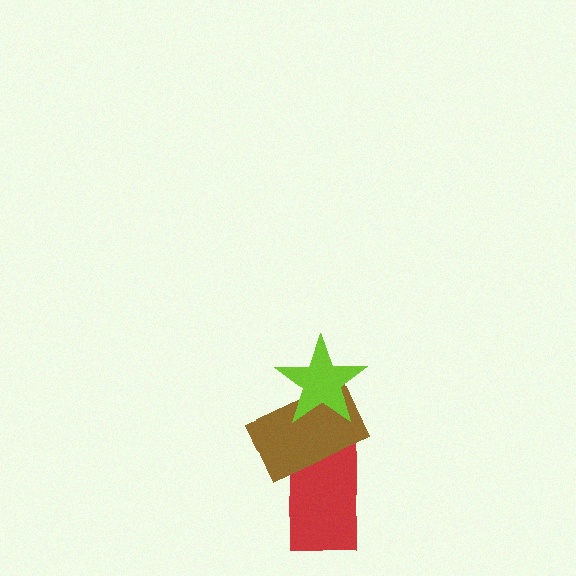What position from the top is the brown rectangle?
The brown rectangle is 2nd from the top.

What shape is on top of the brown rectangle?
The lime star is on top of the brown rectangle.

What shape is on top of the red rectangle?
The brown rectangle is on top of the red rectangle.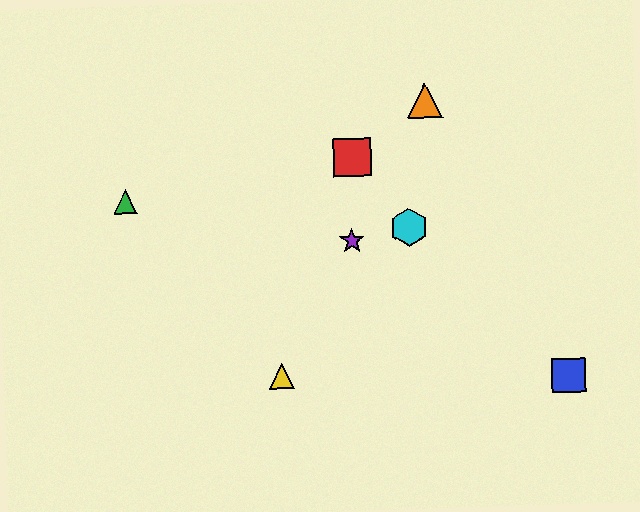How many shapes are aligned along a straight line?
3 shapes (the yellow triangle, the purple star, the orange triangle) are aligned along a straight line.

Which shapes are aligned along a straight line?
The yellow triangle, the purple star, the orange triangle are aligned along a straight line.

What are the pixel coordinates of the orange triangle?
The orange triangle is at (425, 100).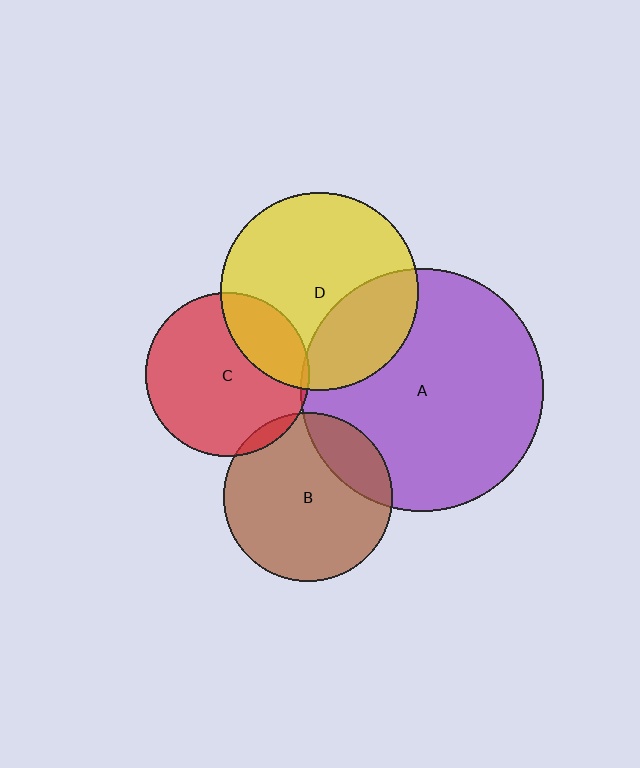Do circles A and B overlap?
Yes.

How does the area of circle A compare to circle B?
Approximately 2.1 times.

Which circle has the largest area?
Circle A (purple).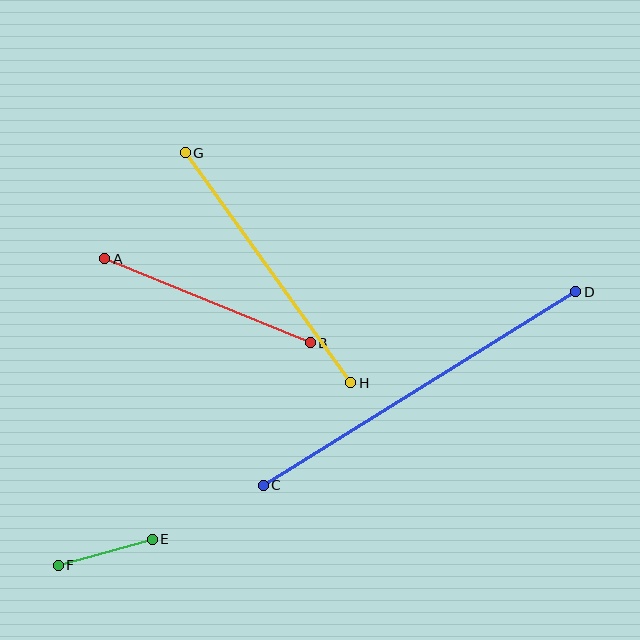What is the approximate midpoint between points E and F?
The midpoint is at approximately (105, 552) pixels.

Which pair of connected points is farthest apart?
Points C and D are farthest apart.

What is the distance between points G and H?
The distance is approximately 284 pixels.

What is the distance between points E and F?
The distance is approximately 97 pixels.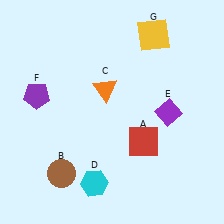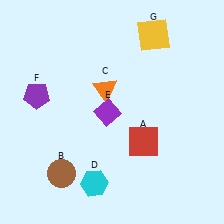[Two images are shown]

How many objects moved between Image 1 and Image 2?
1 object moved between the two images.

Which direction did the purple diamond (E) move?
The purple diamond (E) moved left.